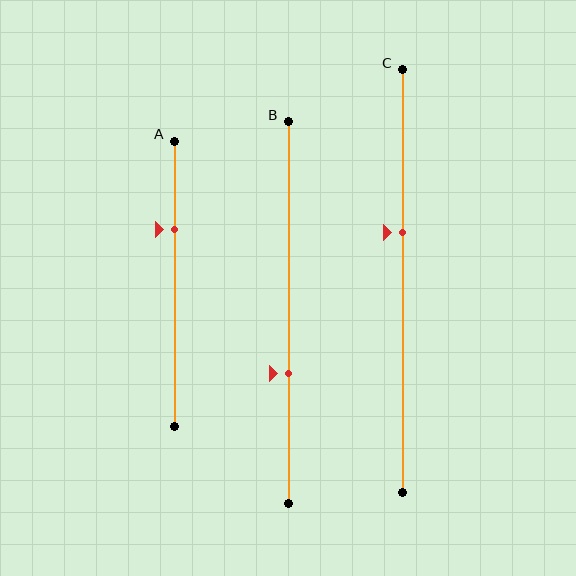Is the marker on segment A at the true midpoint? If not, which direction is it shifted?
No, the marker on segment A is shifted upward by about 19% of the segment length.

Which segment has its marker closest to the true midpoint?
Segment C has its marker closest to the true midpoint.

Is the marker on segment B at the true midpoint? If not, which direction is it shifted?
No, the marker on segment B is shifted downward by about 16% of the segment length.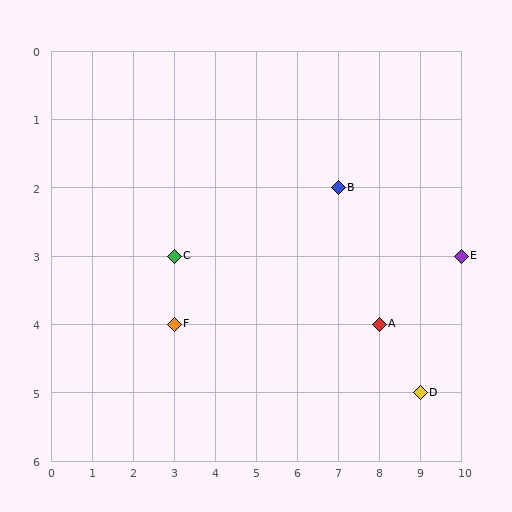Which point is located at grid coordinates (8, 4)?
Point A is at (8, 4).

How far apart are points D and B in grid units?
Points D and B are 2 columns and 3 rows apart (about 3.6 grid units diagonally).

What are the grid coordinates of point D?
Point D is at grid coordinates (9, 5).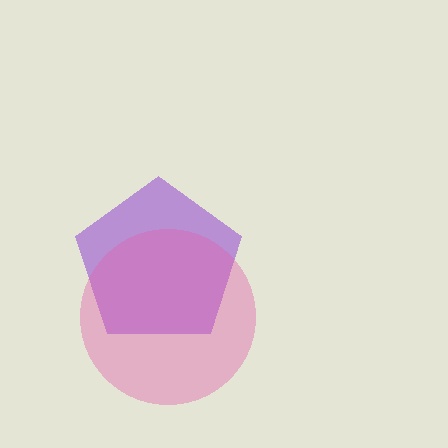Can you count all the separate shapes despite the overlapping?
Yes, there are 2 separate shapes.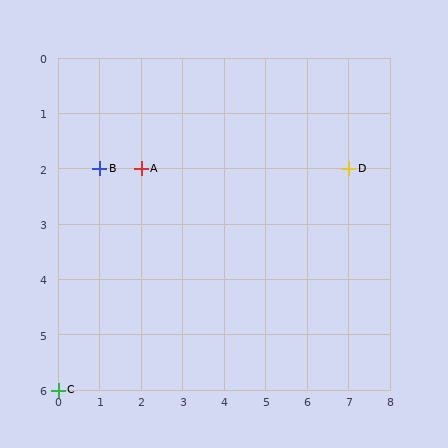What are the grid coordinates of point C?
Point C is at grid coordinates (0, 6).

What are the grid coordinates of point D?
Point D is at grid coordinates (7, 2).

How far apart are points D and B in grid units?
Points D and B are 6 columns apart.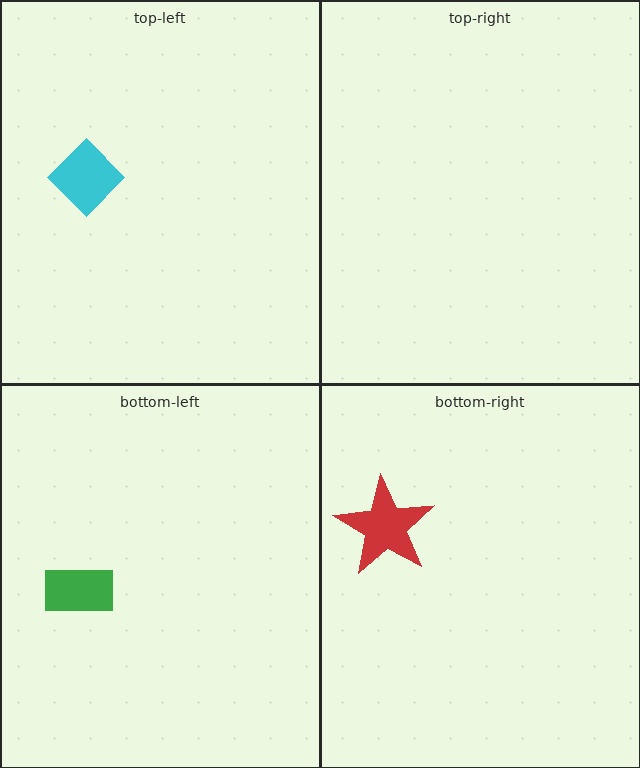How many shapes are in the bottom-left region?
1.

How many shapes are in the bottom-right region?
1.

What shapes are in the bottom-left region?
The green rectangle.